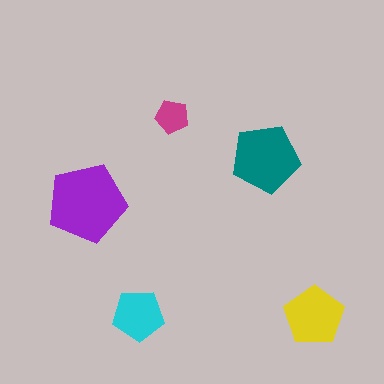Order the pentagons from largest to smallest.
the purple one, the teal one, the yellow one, the cyan one, the magenta one.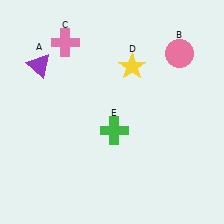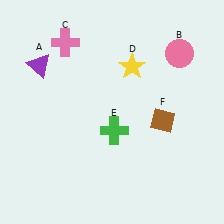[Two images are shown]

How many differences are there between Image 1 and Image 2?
There is 1 difference between the two images.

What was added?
A brown diamond (F) was added in Image 2.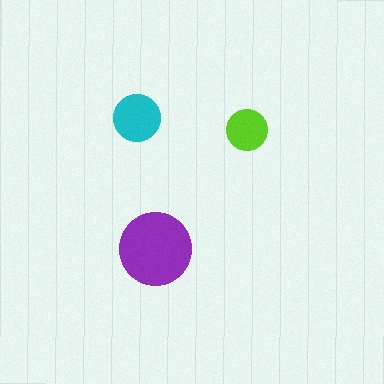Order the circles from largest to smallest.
the purple one, the cyan one, the lime one.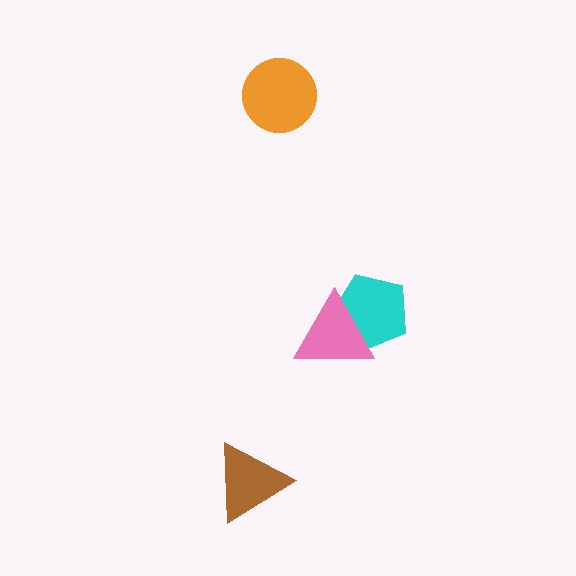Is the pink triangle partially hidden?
No, no other shape covers it.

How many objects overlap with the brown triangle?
0 objects overlap with the brown triangle.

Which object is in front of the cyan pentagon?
The pink triangle is in front of the cyan pentagon.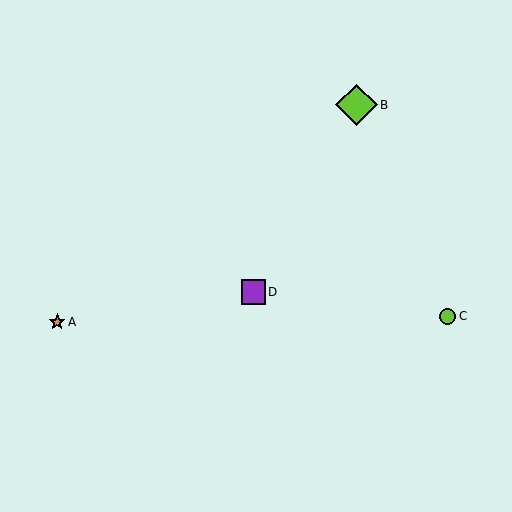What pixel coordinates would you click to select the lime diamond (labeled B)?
Click at (356, 105) to select the lime diamond B.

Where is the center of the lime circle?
The center of the lime circle is at (447, 316).